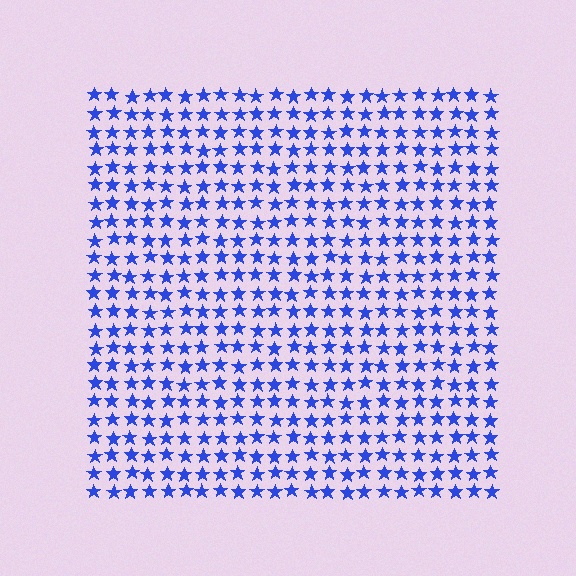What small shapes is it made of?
It is made of small stars.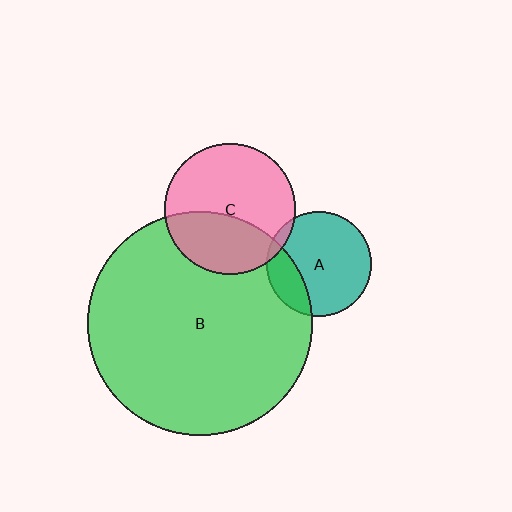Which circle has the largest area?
Circle B (green).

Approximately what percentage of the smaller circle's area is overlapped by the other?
Approximately 5%.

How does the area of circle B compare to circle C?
Approximately 2.9 times.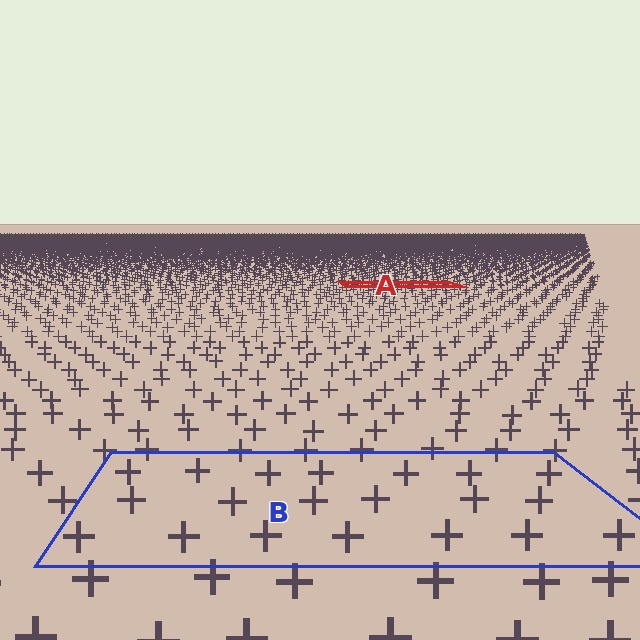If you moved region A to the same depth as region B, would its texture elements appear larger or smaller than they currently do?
They would appear larger. At a closer depth, the same texture elements are projected at a bigger on-screen size.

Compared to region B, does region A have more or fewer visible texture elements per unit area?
Region A has more texture elements per unit area — they are packed more densely because it is farther away.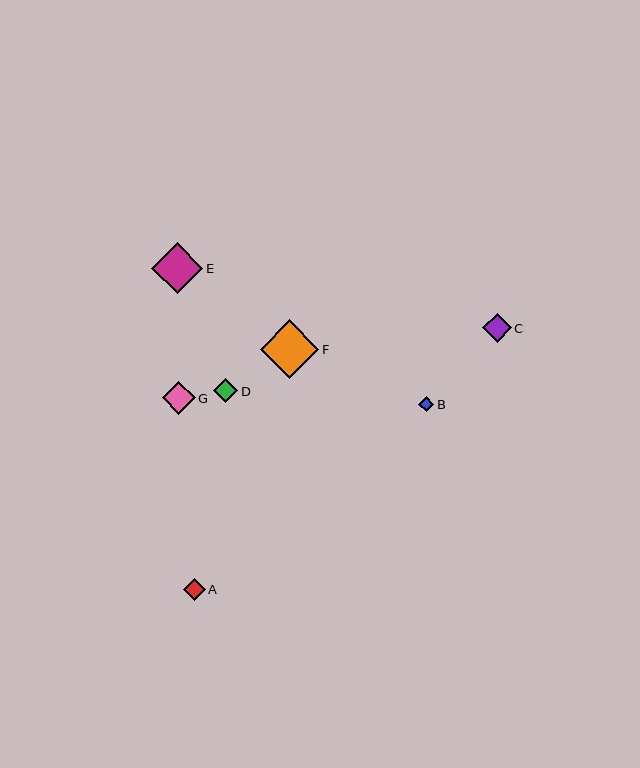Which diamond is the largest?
Diamond F is the largest with a size of approximately 59 pixels.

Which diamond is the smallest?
Diamond B is the smallest with a size of approximately 15 pixels.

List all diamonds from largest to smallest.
From largest to smallest: F, E, G, C, D, A, B.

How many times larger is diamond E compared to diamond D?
Diamond E is approximately 2.1 times the size of diamond D.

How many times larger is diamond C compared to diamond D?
Diamond C is approximately 1.2 times the size of diamond D.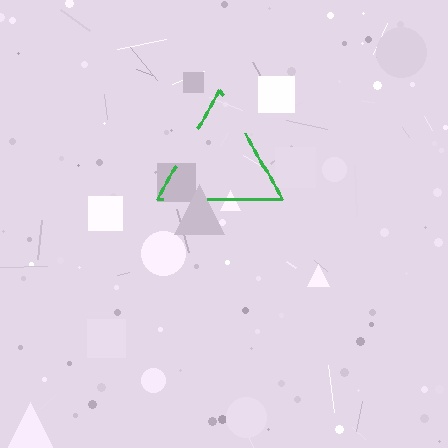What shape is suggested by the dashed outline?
The dashed outline suggests a triangle.